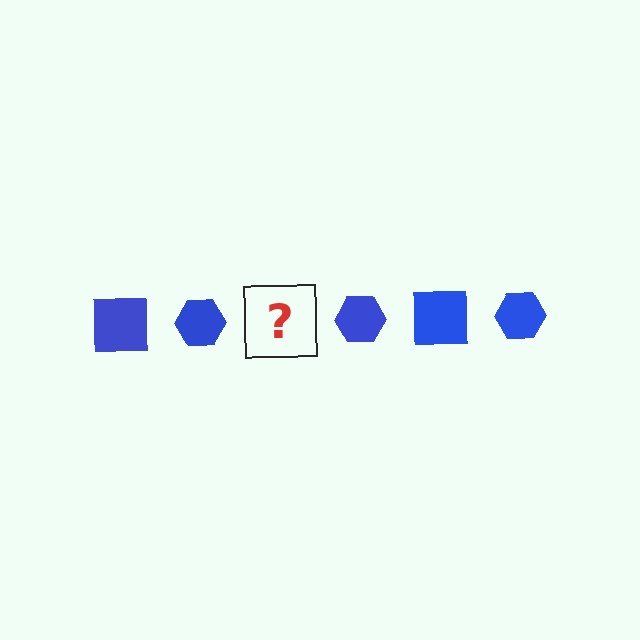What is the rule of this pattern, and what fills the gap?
The rule is that the pattern cycles through square, hexagon shapes in blue. The gap should be filled with a blue square.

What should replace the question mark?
The question mark should be replaced with a blue square.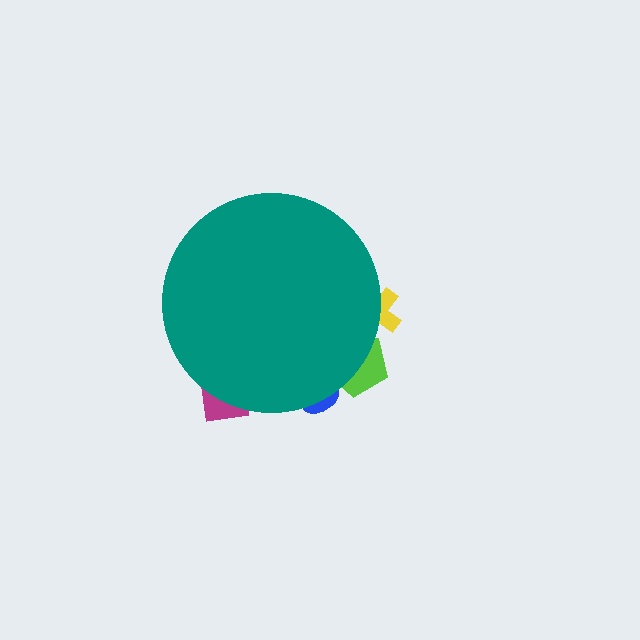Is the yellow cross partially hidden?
Yes, the yellow cross is partially hidden behind the teal circle.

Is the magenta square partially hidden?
Yes, the magenta square is partially hidden behind the teal circle.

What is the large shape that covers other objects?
A teal circle.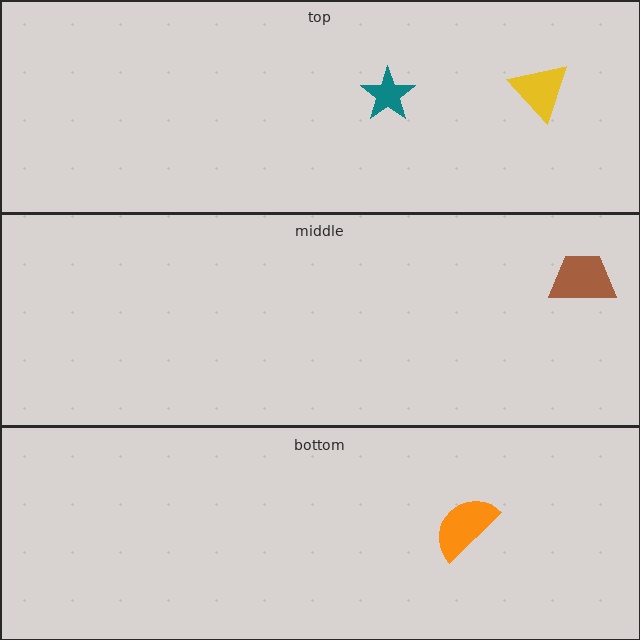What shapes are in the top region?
The yellow triangle, the teal star.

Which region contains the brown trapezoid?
The middle region.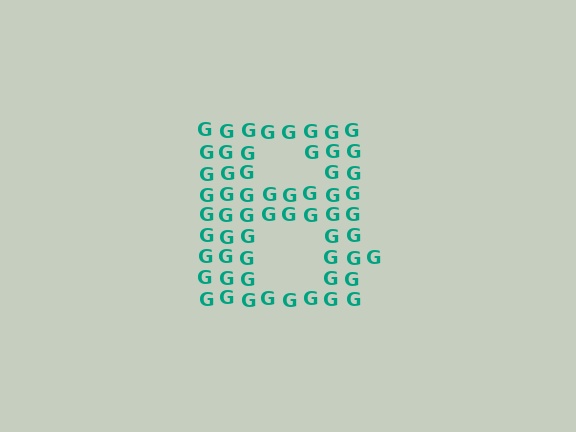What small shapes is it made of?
It is made of small letter G's.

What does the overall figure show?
The overall figure shows the letter B.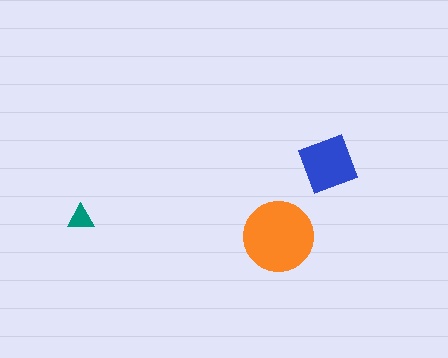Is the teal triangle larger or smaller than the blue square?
Smaller.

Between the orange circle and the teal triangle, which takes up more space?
The orange circle.